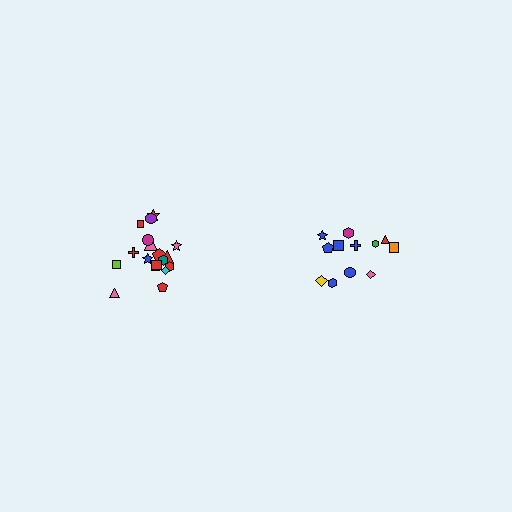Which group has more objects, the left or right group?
The left group.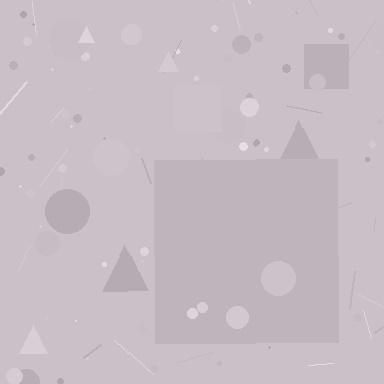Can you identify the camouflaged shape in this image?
The camouflaged shape is a square.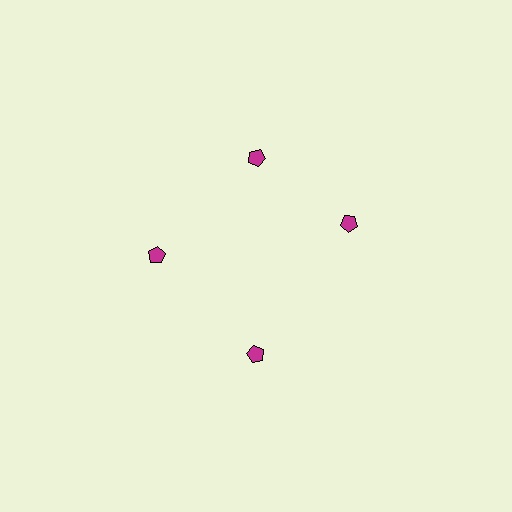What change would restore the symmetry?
The symmetry would be restored by rotating it back into even spacing with its neighbors so that all 4 pentagons sit at equal angles and equal distance from the center.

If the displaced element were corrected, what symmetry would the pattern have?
It would have 4-fold rotational symmetry — the pattern would map onto itself every 90 degrees.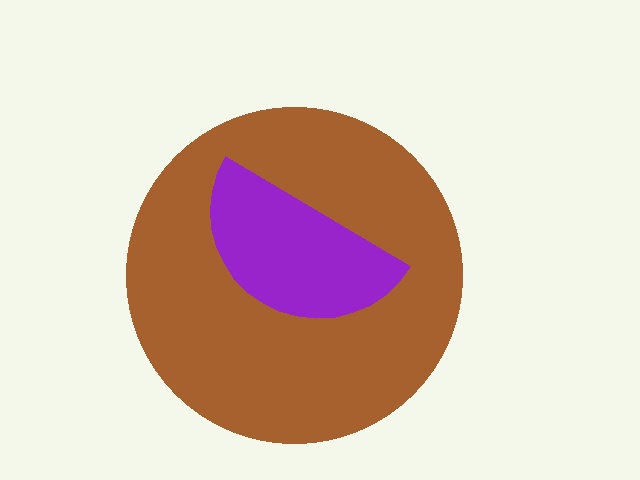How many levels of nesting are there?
2.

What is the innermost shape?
The purple semicircle.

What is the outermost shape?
The brown circle.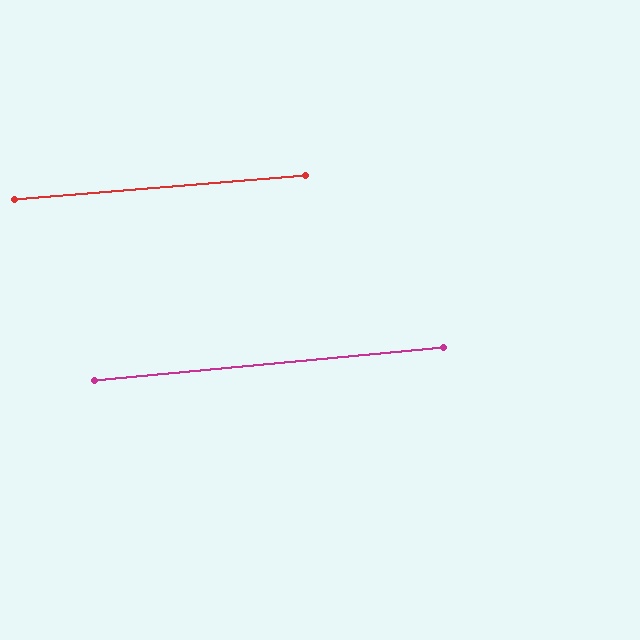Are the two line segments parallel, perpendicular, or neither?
Parallel — their directions differ by only 0.7°.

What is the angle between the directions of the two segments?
Approximately 1 degree.